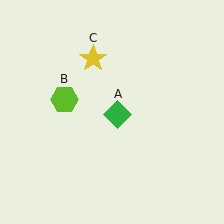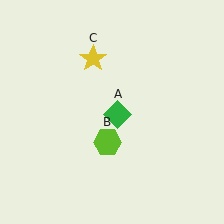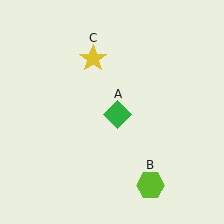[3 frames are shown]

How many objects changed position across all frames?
1 object changed position: lime hexagon (object B).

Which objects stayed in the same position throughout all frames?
Green diamond (object A) and yellow star (object C) remained stationary.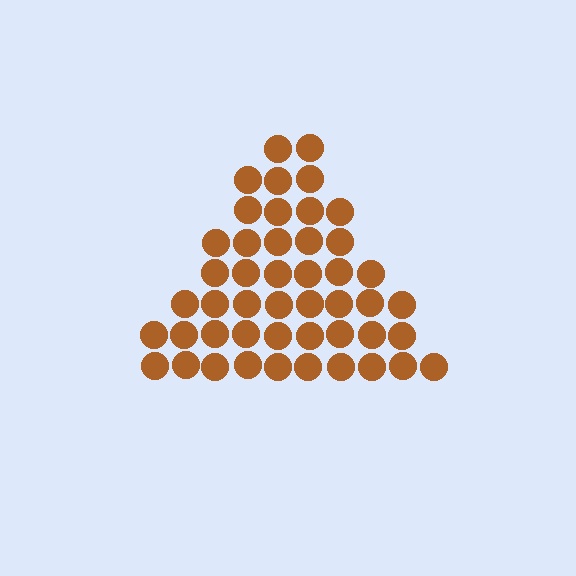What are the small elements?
The small elements are circles.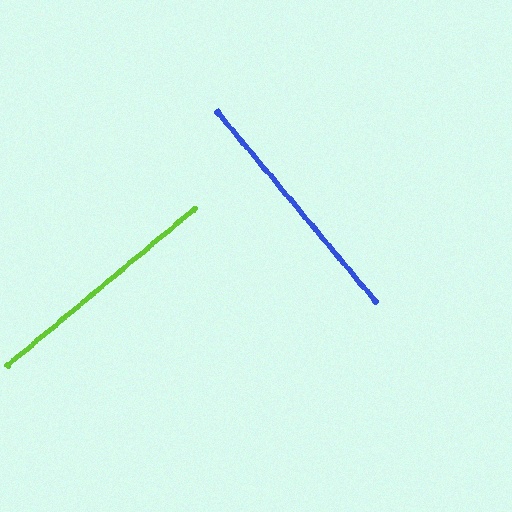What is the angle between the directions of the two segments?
Approximately 90 degrees.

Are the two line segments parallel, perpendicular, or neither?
Perpendicular — they meet at approximately 90°.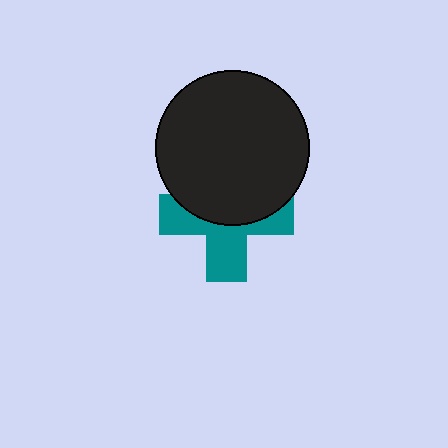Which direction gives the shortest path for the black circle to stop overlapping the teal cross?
Moving up gives the shortest separation.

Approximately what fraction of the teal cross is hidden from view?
Roughly 50% of the teal cross is hidden behind the black circle.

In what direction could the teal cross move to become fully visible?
The teal cross could move down. That would shift it out from behind the black circle entirely.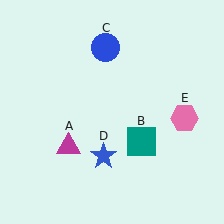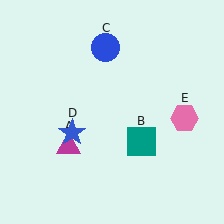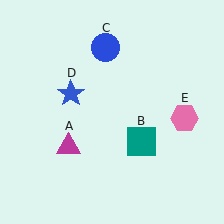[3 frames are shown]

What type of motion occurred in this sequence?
The blue star (object D) rotated clockwise around the center of the scene.